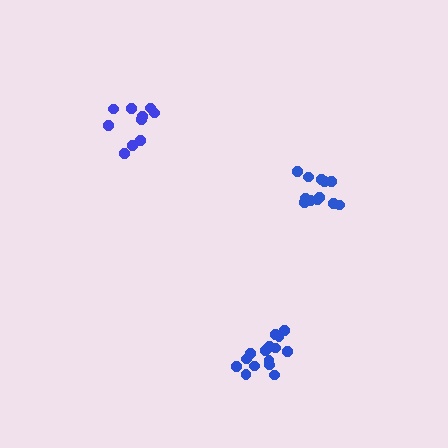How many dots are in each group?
Group 1: 15 dots, Group 2: 10 dots, Group 3: 12 dots (37 total).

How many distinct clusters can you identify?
There are 3 distinct clusters.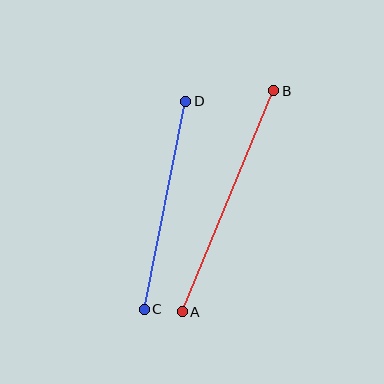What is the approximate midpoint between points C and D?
The midpoint is at approximately (165, 205) pixels.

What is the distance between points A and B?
The distance is approximately 239 pixels.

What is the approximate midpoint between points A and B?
The midpoint is at approximately (228, 201) pixels.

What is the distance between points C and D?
The distance is approximately 212 pixels.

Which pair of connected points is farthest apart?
Points A and B are farthest apart.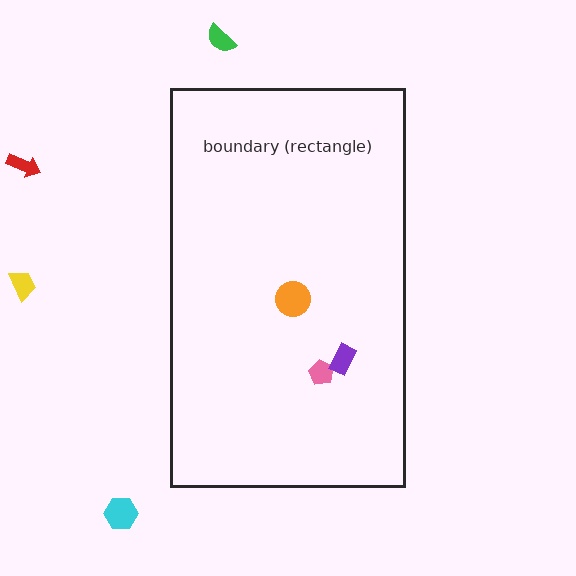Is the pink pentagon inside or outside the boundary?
Inside.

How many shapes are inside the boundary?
3 inside, 4 outside.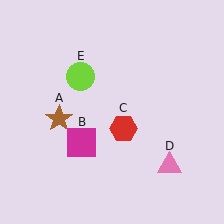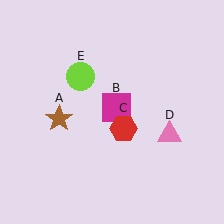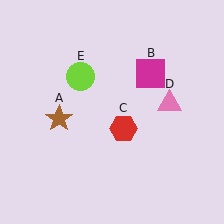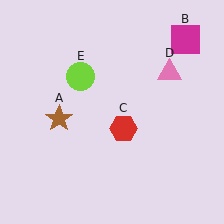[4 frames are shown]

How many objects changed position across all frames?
2 objects changed position: magenta square (object B), pink triangle (object D).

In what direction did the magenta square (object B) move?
The magenta square (object B) moved up and to the right.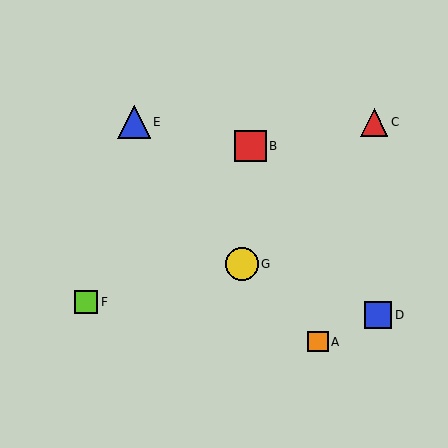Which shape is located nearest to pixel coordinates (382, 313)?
The blue square (labeled D) at (378, 315) is nearest to that location.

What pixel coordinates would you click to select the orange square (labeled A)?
Click at (318, 342) to select the orange square A.